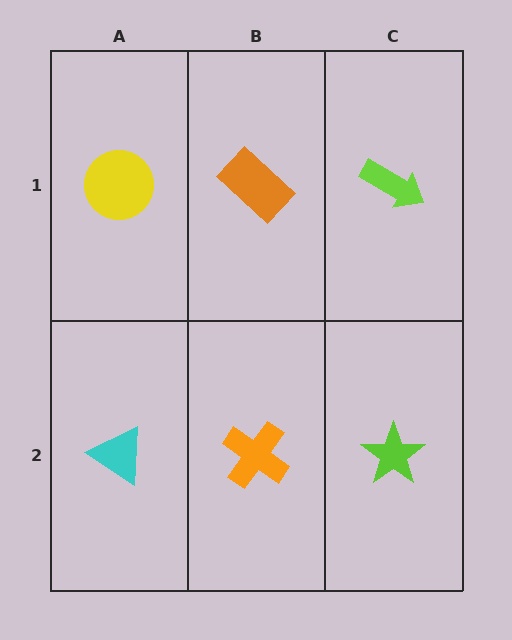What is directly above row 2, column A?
A yellow circle.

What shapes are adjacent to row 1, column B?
An orange cross (row 2, column B), a yellow circle (row 1, column A), a lime arrow (row 1, column C).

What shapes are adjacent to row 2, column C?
A lime arrow (row 1, column C), an orange cross (row 2, column B).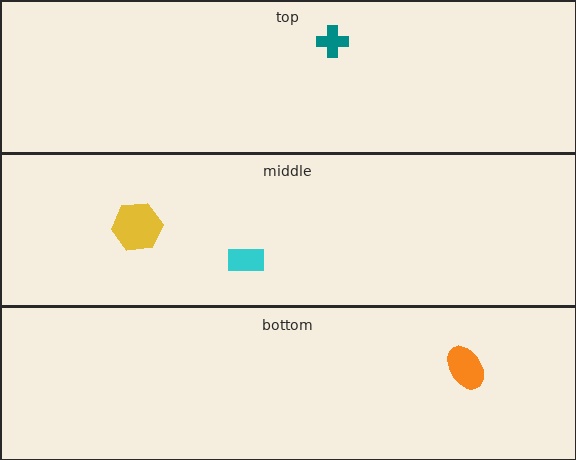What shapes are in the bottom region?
The orange ellipse.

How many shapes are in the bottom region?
1.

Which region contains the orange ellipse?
The bottom region.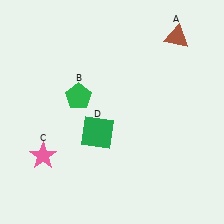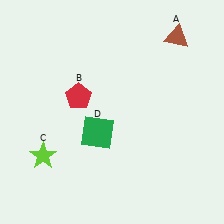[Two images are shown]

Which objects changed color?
B changed from green to red. C changed from pink to lime.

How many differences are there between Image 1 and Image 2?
There are 2 differences between the two images.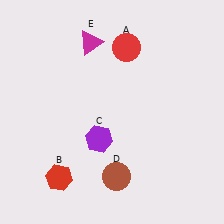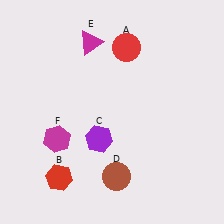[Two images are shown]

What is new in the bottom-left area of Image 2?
A magenta hexagon (F) was added in the bottom-left area of Image 2.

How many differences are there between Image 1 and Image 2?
There is 1 difference between the two images.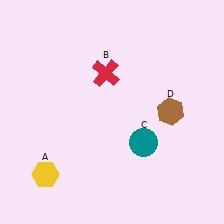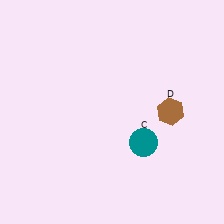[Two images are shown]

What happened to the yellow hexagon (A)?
The yellow hexagon (A) was removed in Image 2. It was in the bottom-left area of Image 1.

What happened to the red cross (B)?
The red cross (B) was removed in Image 2. It was in the top-left area of Image 1.